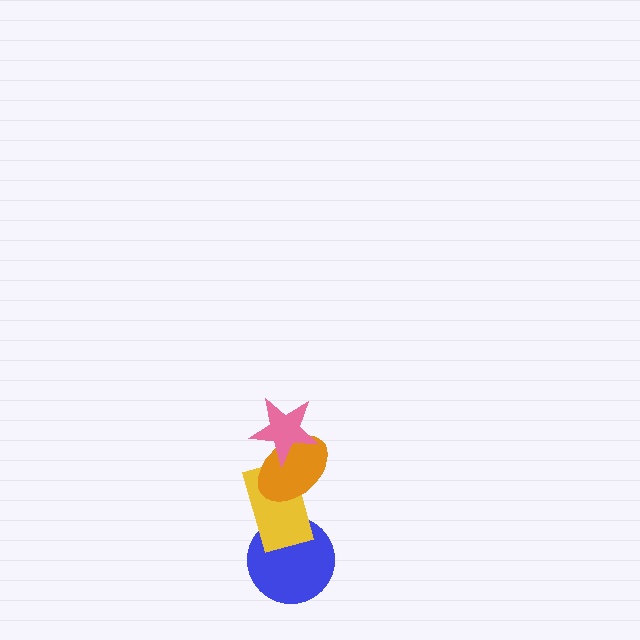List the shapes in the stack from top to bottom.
From top to bottom: the pink star, the orange ellipse, the yellow rectangle, the blue circle.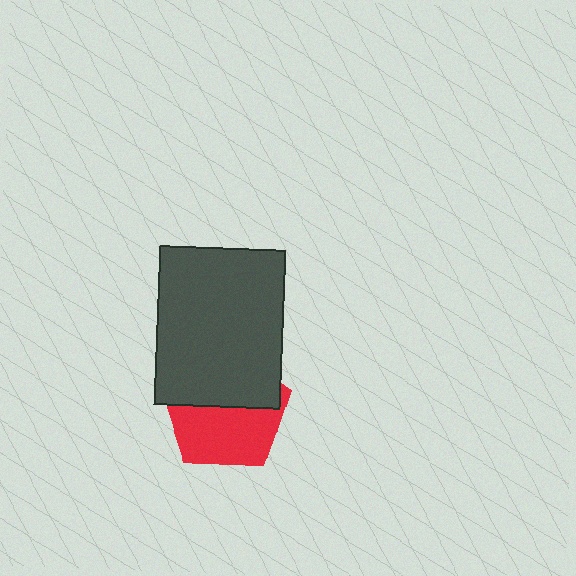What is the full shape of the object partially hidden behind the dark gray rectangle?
The partially hidden object is a red pentagon.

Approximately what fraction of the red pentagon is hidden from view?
Roughly 47% of the red pentagon is hidden behind the dark gray rectangle.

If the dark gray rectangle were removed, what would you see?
You would see the complete red pentagon.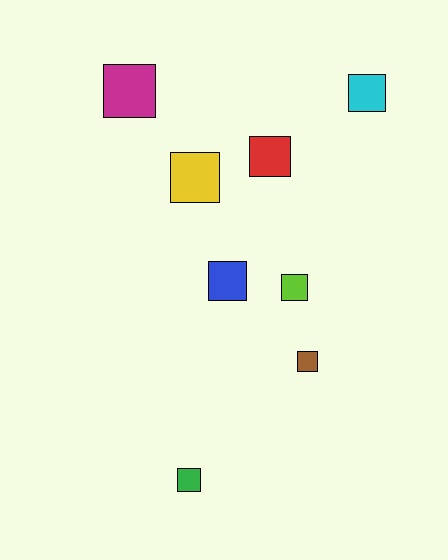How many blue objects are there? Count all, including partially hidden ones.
There is 1 blue object.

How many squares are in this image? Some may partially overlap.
There are 8 squares.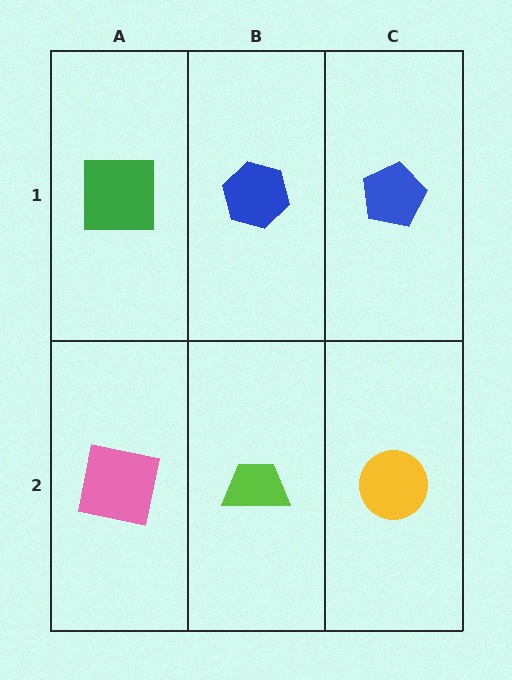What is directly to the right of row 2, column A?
A lime trapezoid.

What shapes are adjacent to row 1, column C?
A yellow circle (row 2, column C), a blue hexagon (row 1, column B).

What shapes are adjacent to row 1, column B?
A lime trapezoid (row 2, column B), a green square (row 1, column A), a blue pentagon (row 1, column C).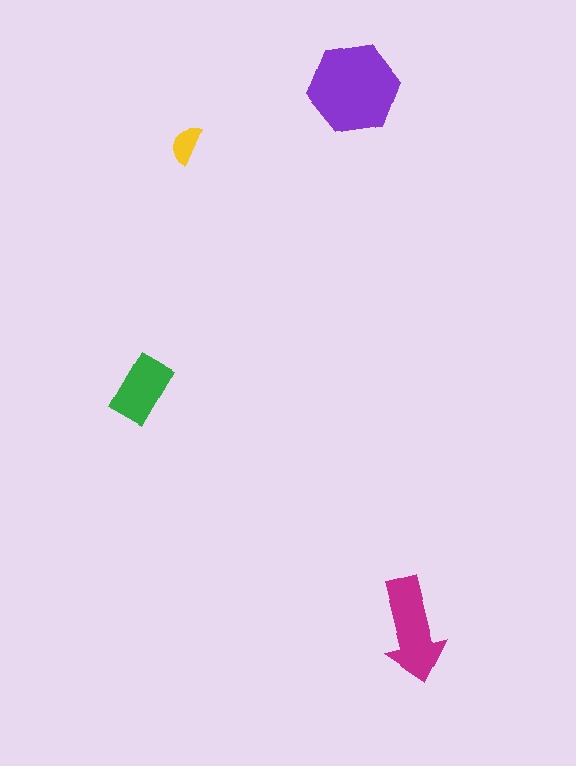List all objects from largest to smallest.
The purple hexagon, the magenta arrow, the green rectangle, the yellow semicircle.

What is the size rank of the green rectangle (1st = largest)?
3rd.